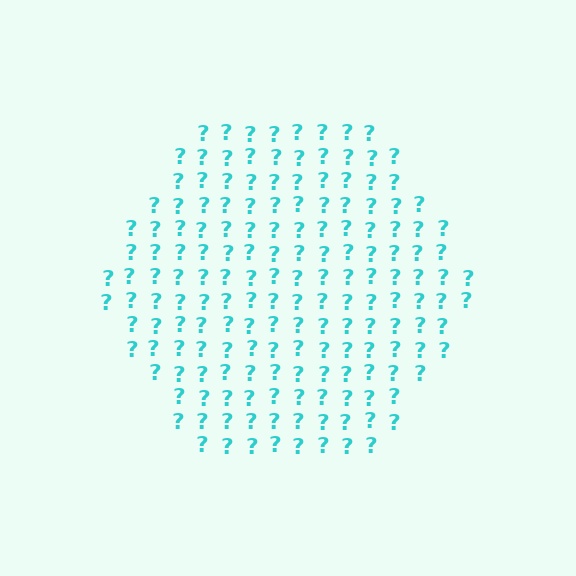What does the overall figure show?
The overall figure shows a hexagon.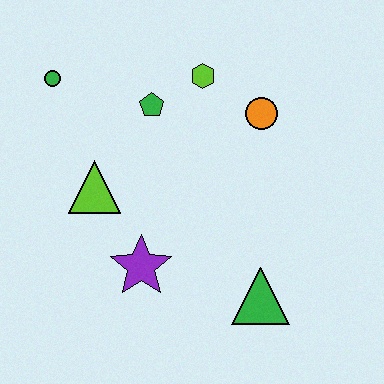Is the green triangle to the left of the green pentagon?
No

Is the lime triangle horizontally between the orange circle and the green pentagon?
No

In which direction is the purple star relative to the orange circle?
The purple star is below the orange circle.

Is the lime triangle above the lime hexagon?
No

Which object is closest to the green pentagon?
The lime hexagon is closest to the green pentagon.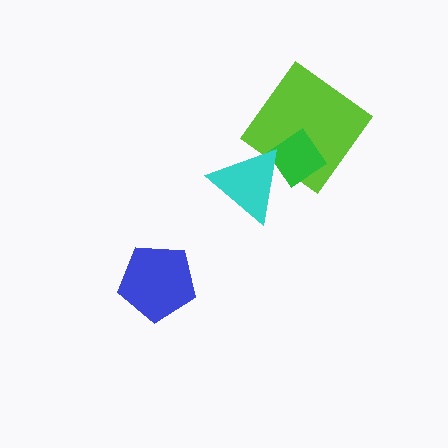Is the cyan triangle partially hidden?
No, no other shape covers it.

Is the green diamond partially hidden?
Yes, it is partially covered by another shape.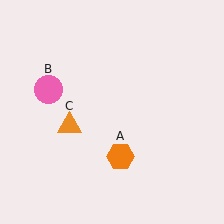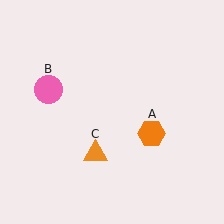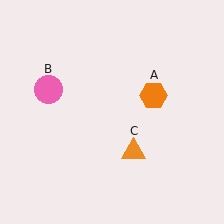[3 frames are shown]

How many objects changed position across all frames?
2 objects changed position: orange hexagon (object A), orange triangle (object C).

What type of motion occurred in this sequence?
The orange hexagon (object A), orange triangle (object C) rotated counterclockwise around the center of the scene.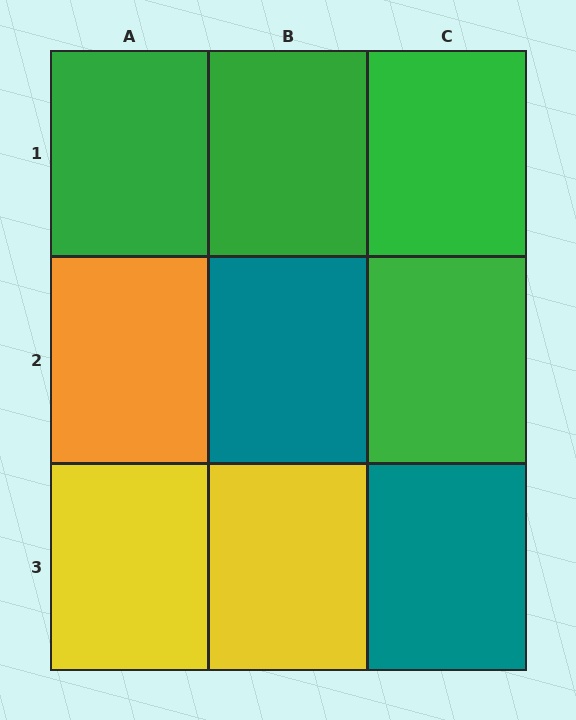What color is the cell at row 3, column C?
Teal.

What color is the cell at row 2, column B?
Teal.